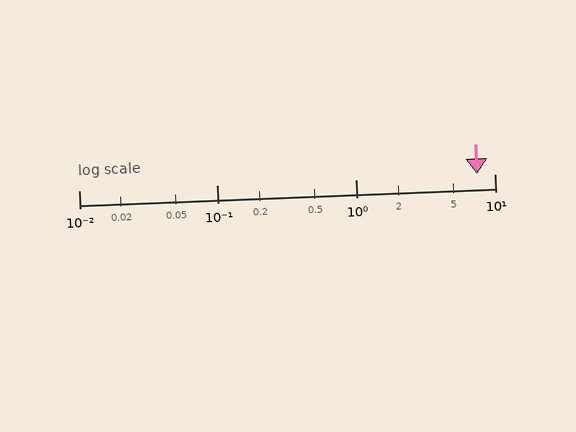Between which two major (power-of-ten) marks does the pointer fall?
The pointer is between 1 and 10.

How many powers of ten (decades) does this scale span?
The scale spans 3 decades, from 0.01 to 10.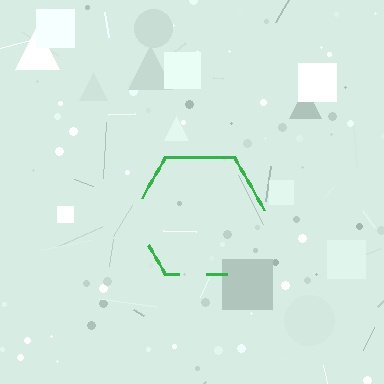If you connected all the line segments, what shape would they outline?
They would outline a hexagon.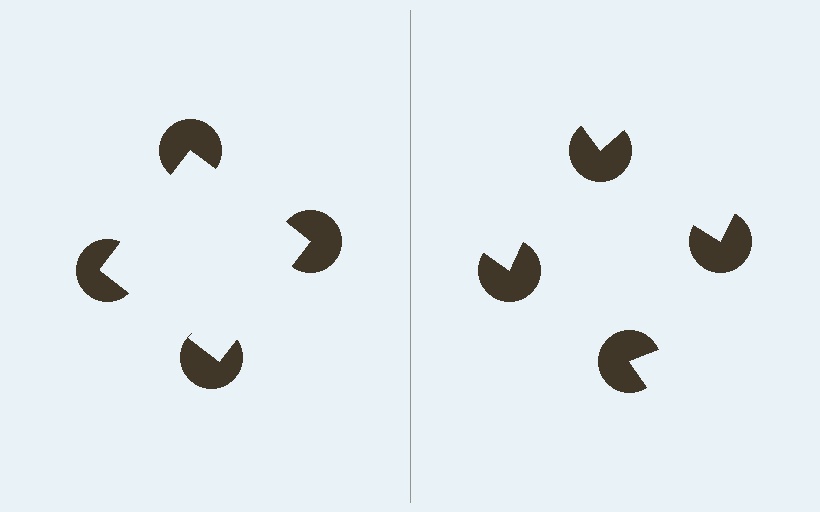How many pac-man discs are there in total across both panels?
8 — 4 on each side.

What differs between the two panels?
The pac-man discs are positioned identically on both sides; only the wedge orientations differ. On the left they align to a square; on the right they are misaligned.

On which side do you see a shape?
An illusory square appears on the left side. On the right side the wedge cuts are rotated, so no coherent shape forms.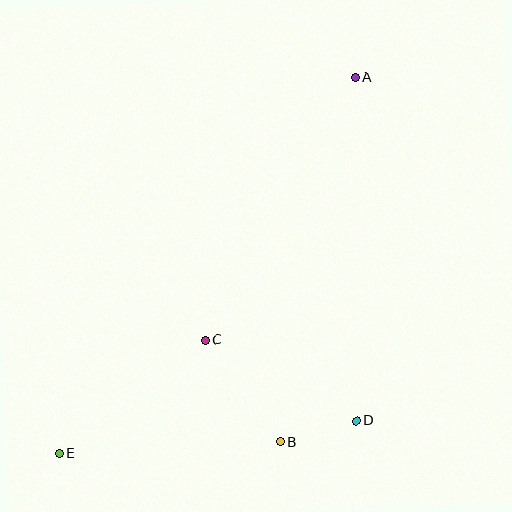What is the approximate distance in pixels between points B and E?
The distance between B and E is approximately 221 pixels.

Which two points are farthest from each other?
Points A and E are farthest from each other.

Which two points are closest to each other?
Points B and D are closest to each other.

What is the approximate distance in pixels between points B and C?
The distance between B and C is approximately 126 pixels.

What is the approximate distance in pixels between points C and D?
The distance between C and D is approximately 171 pixels.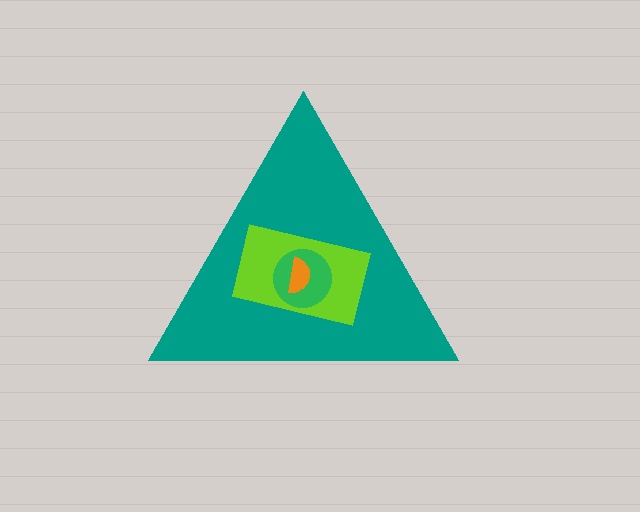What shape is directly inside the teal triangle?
The lime rectangle.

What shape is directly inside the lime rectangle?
The green circle.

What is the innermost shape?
The orange semicircle.